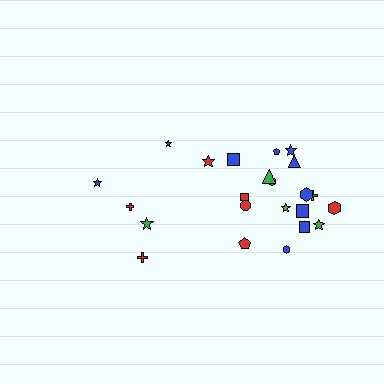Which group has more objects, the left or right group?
The right group.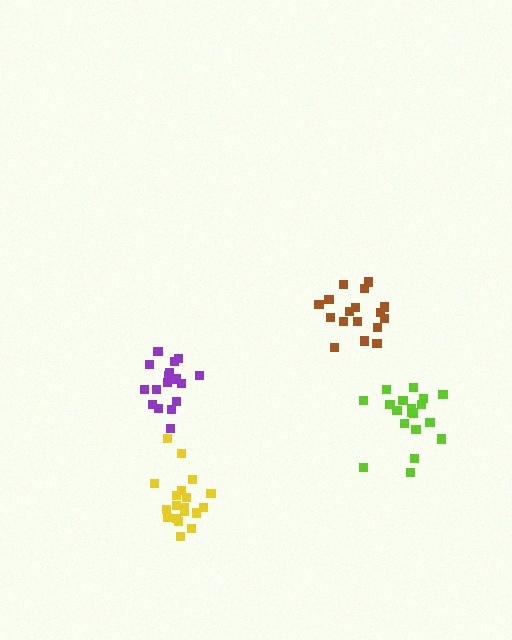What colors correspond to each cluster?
The clusters are colored: purple, lime, yellow, brown.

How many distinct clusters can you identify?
There are 4 distinct clusters.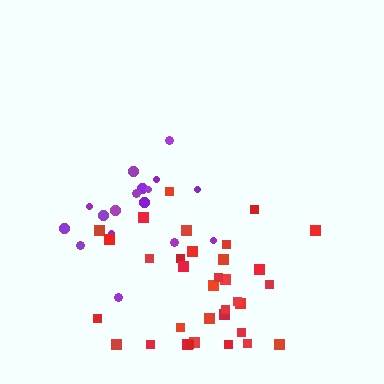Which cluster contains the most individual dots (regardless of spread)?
Red (34).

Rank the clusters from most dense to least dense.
purple, red.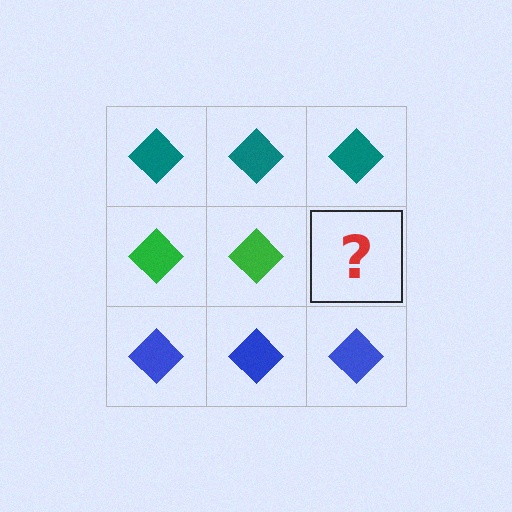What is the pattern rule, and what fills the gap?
The rule is that each row has a consistent color. The gap should be filled with a green diamond.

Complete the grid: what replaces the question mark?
The question mark should be replaced with a green diamond.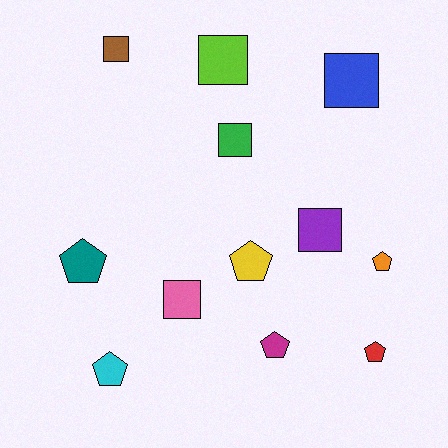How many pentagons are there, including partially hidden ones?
There are 6 pentagons.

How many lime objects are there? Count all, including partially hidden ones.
There is 1 lime object.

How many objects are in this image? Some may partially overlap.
There are 12 objects.